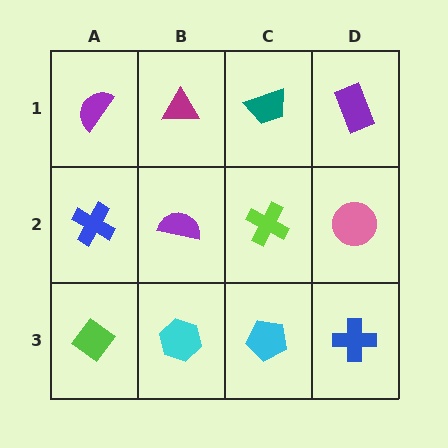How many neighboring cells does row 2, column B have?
4.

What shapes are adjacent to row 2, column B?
A magenta triangle (row 1, column B), a cyan hexagon (row 3, column B), a blue cross (row 2, column A), a lime cross (row 2, column C).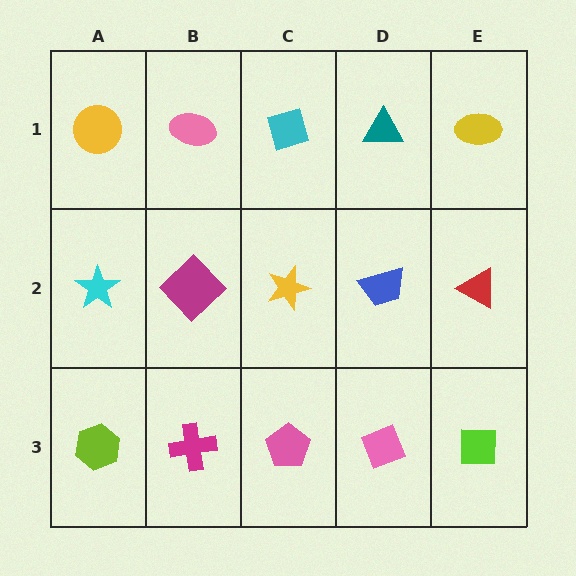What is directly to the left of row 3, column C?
A magenta cross.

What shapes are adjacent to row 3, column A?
A cyan star (row 2, column A), a magenta cross (row 3, column B).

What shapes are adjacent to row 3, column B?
A magenta diamond (row 2, column B), a lime hexagon (row 3, column A), a pink pentagon (row 3, column C).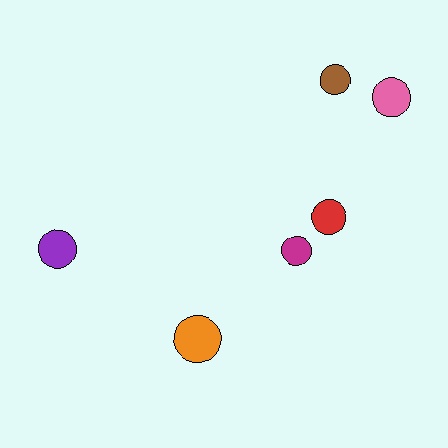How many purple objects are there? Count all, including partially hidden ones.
There is 1 purple object.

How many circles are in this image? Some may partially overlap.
There are 6 circles.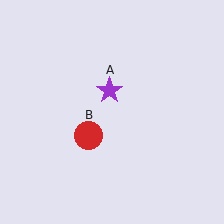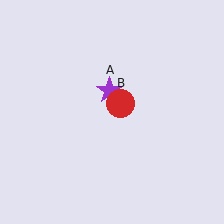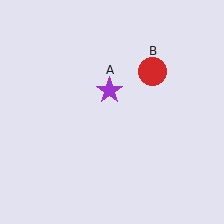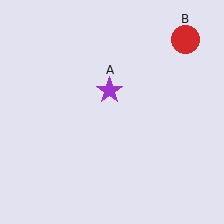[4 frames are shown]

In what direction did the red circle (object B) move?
The red circle (object B) moved up and to the right.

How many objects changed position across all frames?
1 object changed position: red circle (object B).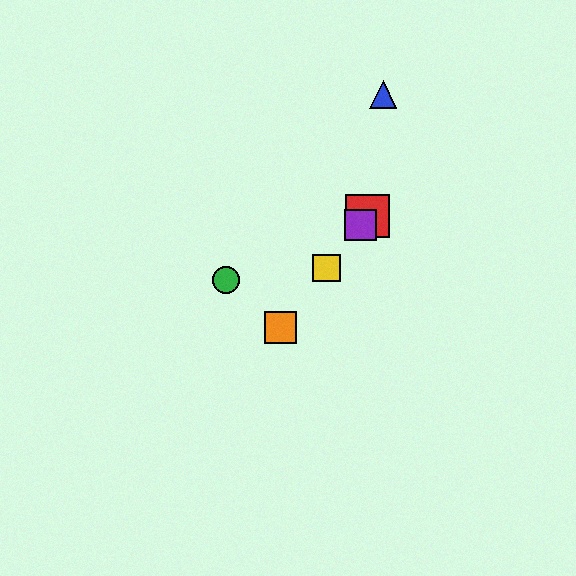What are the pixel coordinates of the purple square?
The purple square is at (360, 225).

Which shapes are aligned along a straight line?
The red square, the yellow square, the purple square, the orange square are aligned along a straight line.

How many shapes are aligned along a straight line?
4 shapes (the red square, the yellow square, the purple square, the orange square) are aligned along a straight line.